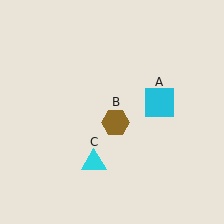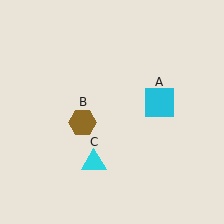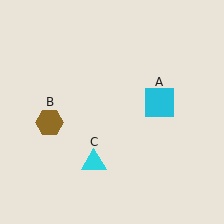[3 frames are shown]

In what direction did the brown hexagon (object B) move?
The brown hexagon (object B) moved left.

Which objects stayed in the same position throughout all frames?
Cyan square (object A) and cyan triangle (object C) remained stationary.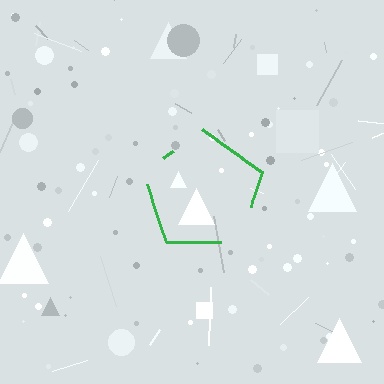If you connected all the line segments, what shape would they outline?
They would outline a pentagon.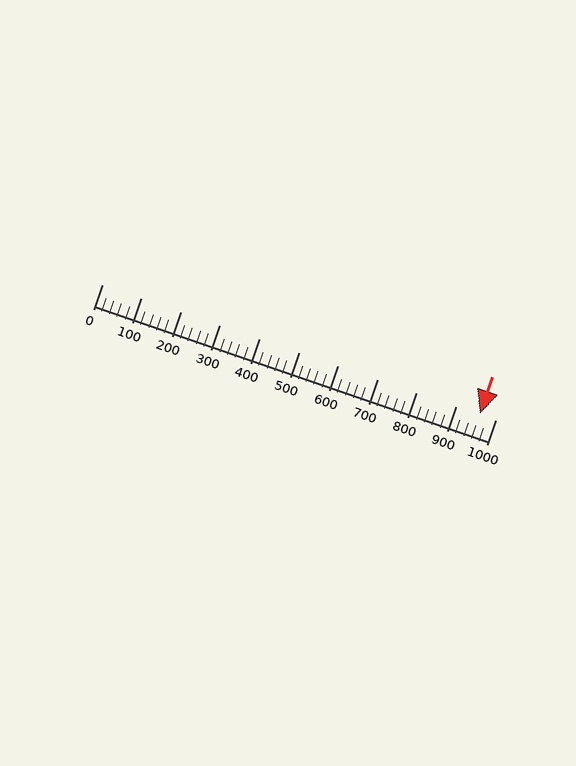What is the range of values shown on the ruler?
The ruler shows values from 0 to 1000.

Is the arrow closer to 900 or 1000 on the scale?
The arrow is closer to 1000.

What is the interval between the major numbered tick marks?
The major tick marks are spaced 100 units apart.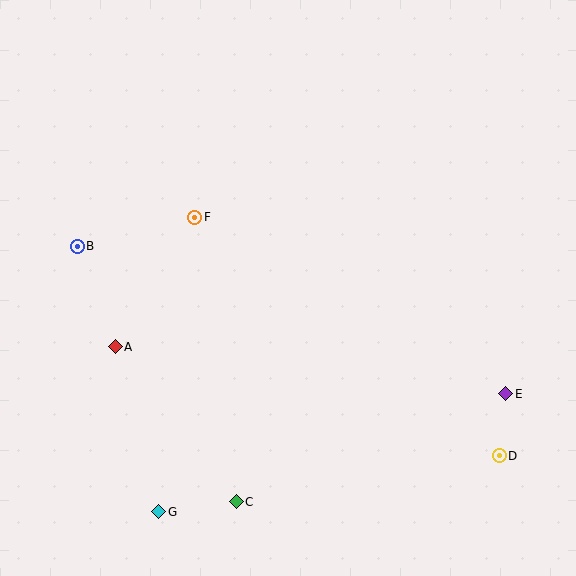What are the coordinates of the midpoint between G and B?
The midpoint between G and B is at (118, 379).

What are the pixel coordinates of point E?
Point E is at (506, 394).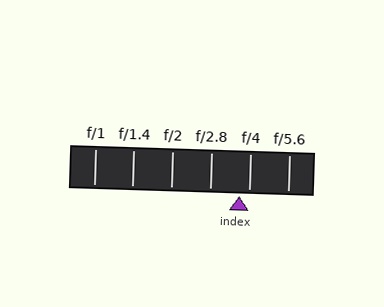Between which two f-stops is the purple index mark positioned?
The index mark is between f/2.8 and f/4.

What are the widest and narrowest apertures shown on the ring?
The widest aperture shown is f/1 and the narrowest is f/5.6.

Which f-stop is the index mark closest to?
The index mark is closest to f/4.